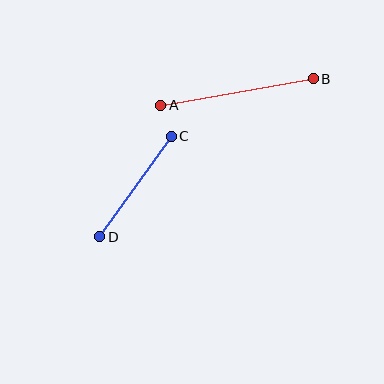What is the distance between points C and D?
The distance is approximately 123 pixels.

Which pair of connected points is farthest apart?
Points A and B are farthest apart.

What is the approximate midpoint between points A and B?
The midpoint is at approximately (237, 92) pixels.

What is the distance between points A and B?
The distance is approximately 155 pixels.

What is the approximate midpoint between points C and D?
The midpoint is at approximately (135, 187) pixels.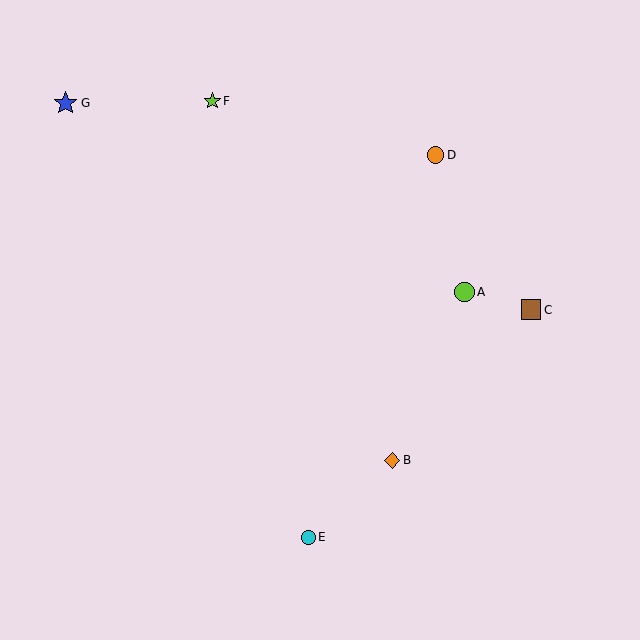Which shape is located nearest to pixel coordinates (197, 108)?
The lime star (labeled F) at (212, 101) is nearest to that location.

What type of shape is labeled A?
Shape A is a lime circle.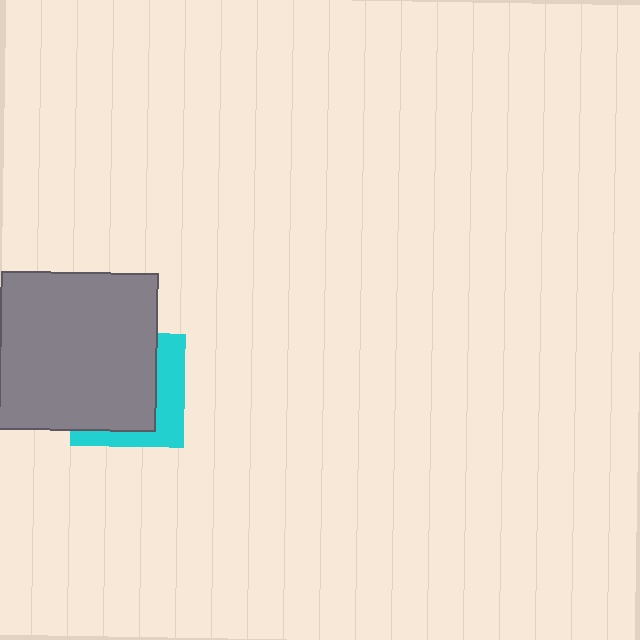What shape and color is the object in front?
The object in front is a gray square.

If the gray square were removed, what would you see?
You would see the complete cyan square.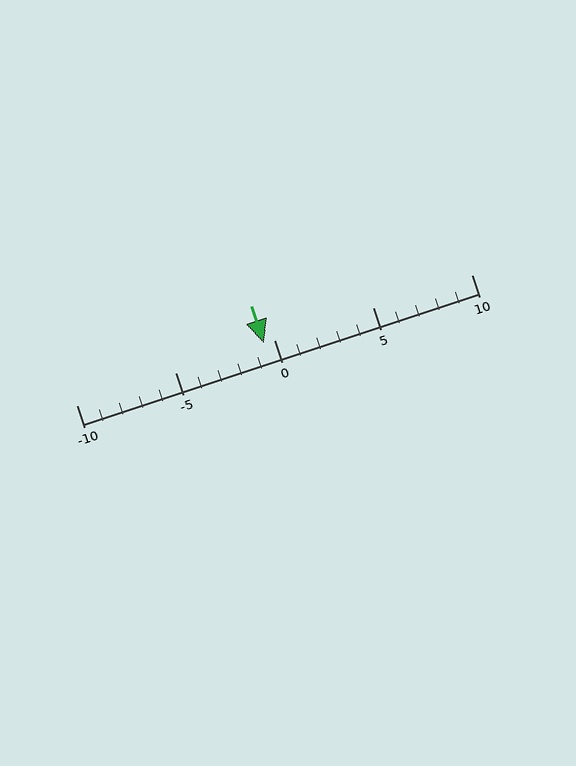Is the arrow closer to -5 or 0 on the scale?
The arrow is closer to 0.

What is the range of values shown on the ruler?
The ruler shows values from -10 to 10.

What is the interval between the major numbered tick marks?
The major tick marks are spaced 5 units apart.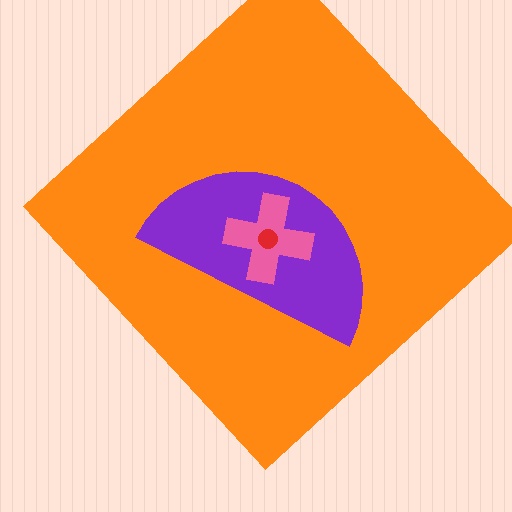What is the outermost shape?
The orange diamond.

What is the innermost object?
The red circle.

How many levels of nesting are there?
4.